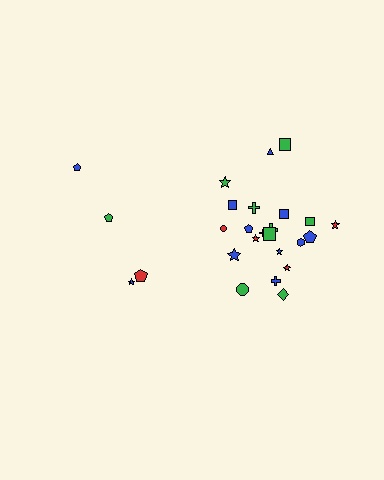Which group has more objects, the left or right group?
The right group.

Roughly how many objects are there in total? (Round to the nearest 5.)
Roughly 25 objects in total.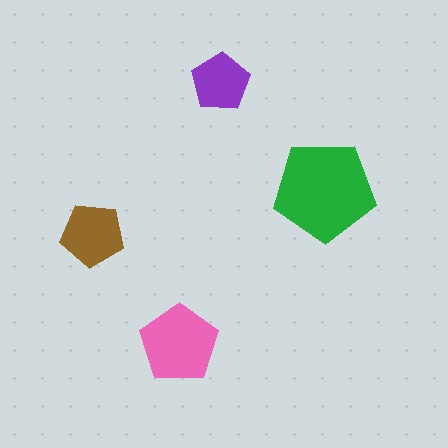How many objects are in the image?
There are 4 objects in the image.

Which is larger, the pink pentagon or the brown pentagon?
The pink one.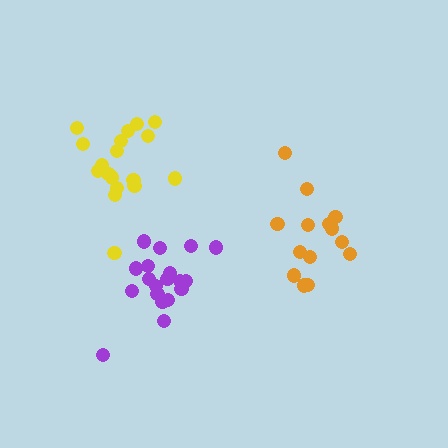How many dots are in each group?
Group 1: 14 dots, Group 2: 19 dots, Group 3: 18 dots (51 total).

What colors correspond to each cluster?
The clusters are colored: orange, purple, yellow.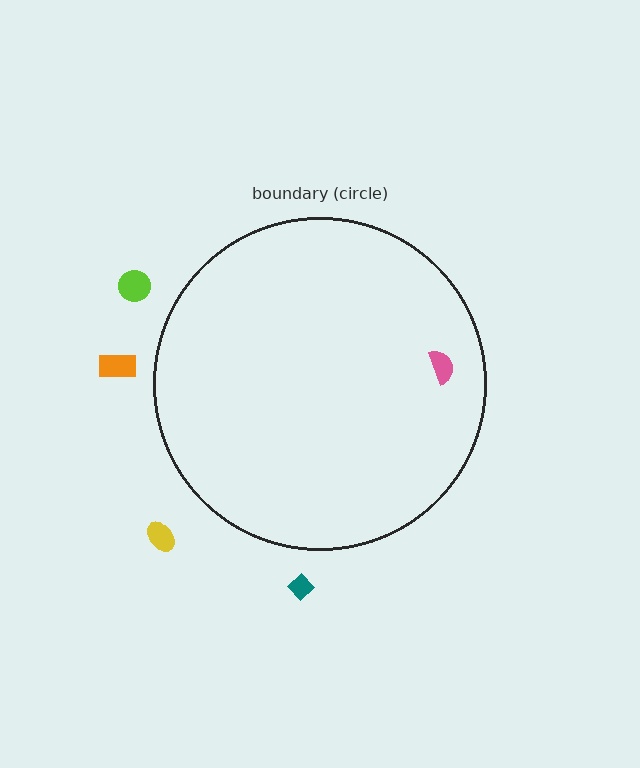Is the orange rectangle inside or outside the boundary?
Outside.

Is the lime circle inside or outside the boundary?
Outside.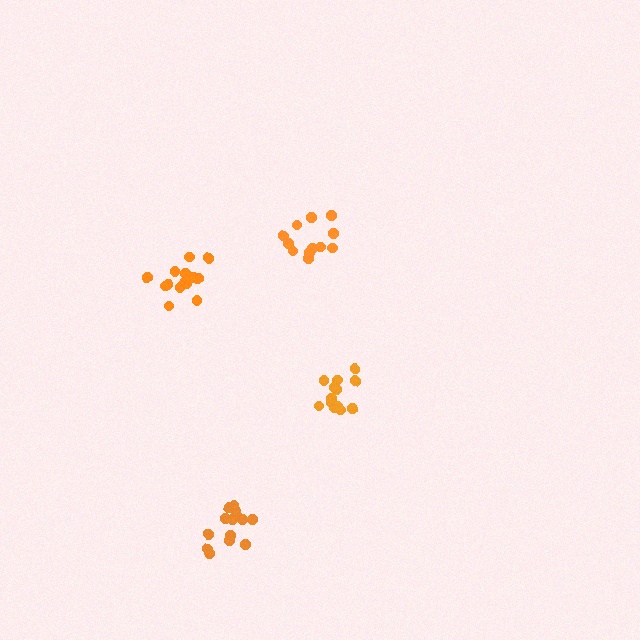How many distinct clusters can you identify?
There are 4 distinct clusters.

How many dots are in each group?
Group 1: 14 dots, Group 2: 14 dots, Group 3: 12 dots, Group 4: 14 dots (54 total).